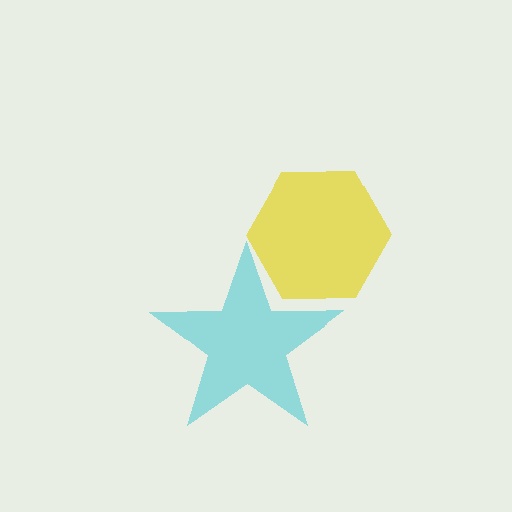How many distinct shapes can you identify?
There are 2 distinct shapes: a cyan star, a yellow hexagon.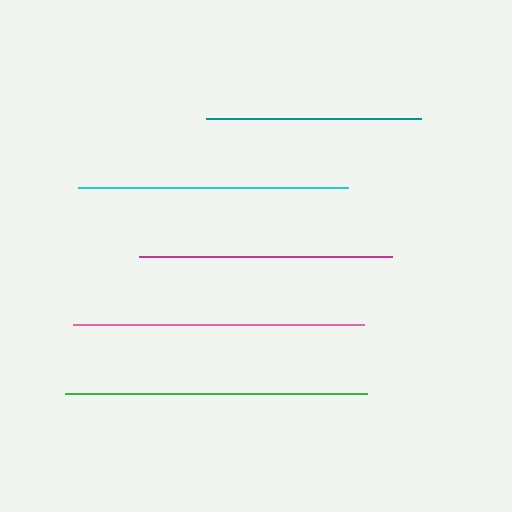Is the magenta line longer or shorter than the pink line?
The pink line is longer than the magenta line.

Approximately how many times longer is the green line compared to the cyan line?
The green line is approximately 1.1 times the length of the cyan line.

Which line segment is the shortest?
The teal line is the shortest at approximately 216 pixels.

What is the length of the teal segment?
The teal segment is approximately 216 pixels long.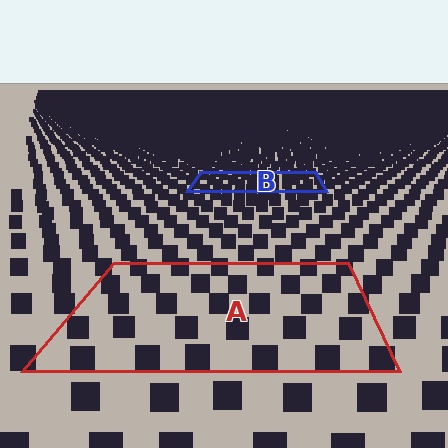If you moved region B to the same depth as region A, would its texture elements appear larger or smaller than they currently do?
They would appear larger. At a closer depth, the same texture elements are projected at a bigger on-screen size.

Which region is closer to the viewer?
Region A is closer. The texture elements there are larger and more spread out.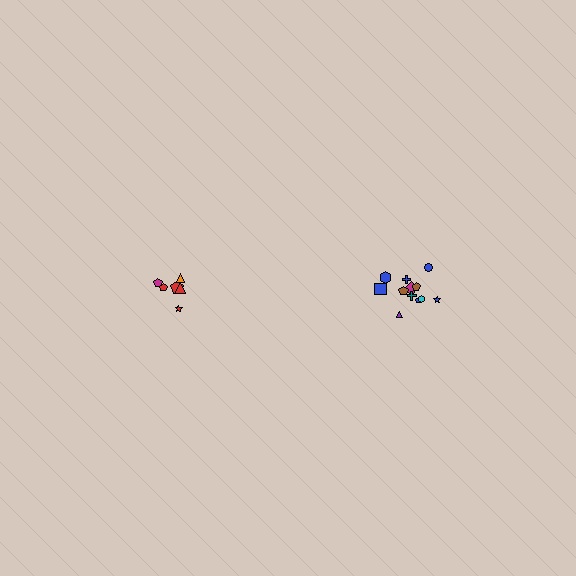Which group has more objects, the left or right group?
The right group.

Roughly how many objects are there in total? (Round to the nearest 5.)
Roughly 20 objects in total.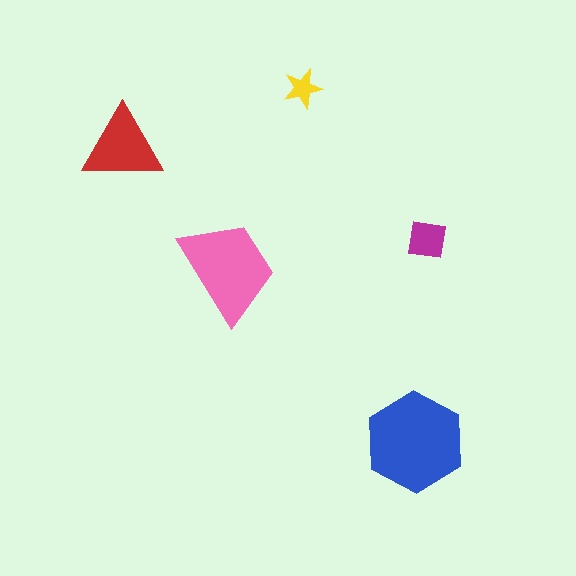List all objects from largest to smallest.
The blue hexagon, the pink trapezoid, the red triangle, the magenta square, the yellow star.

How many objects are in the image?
There are 5 objects in the image.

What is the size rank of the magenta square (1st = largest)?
4th.